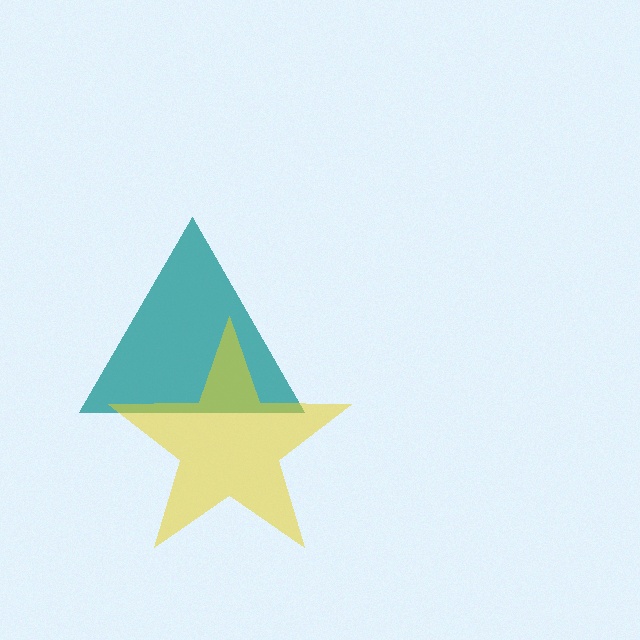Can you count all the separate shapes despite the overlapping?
Yes, there are 2 separate shapes.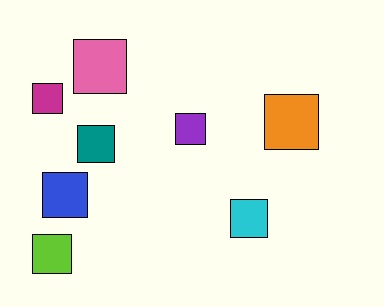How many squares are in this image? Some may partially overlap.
There are 8 squares.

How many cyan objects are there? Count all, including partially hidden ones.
There is 1 cyan object.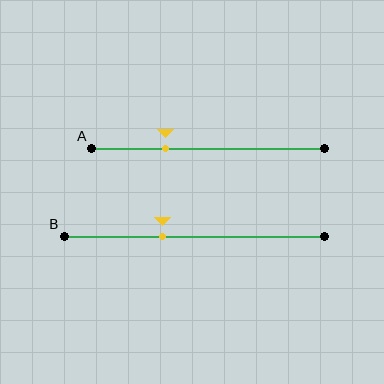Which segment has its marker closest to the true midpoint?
Segment B has its marker closest to the true midpoint.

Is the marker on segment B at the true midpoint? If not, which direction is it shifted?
No, the marker on segment B is shifted to the left by about 12% of the segment length.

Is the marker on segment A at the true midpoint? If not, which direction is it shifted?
No, the marker on segment A is shifted to the left by about 18% of the segment length.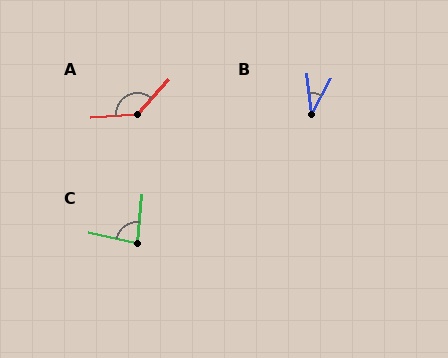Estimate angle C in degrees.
Approximately 83 degrees.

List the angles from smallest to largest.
B (34°), C (83°), A (136°).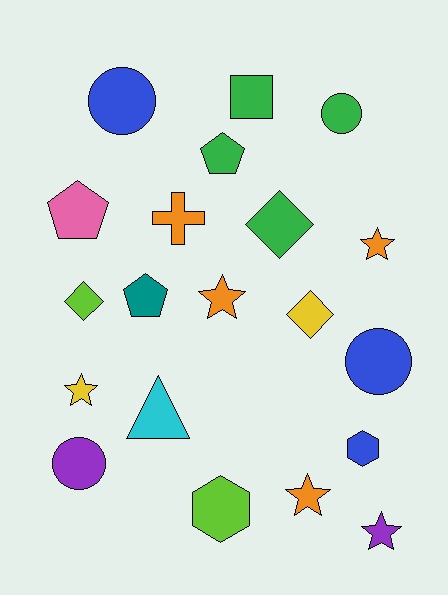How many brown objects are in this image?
There are no brown objects.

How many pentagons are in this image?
There are 3 pentagons.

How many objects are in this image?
There are 20 objects.